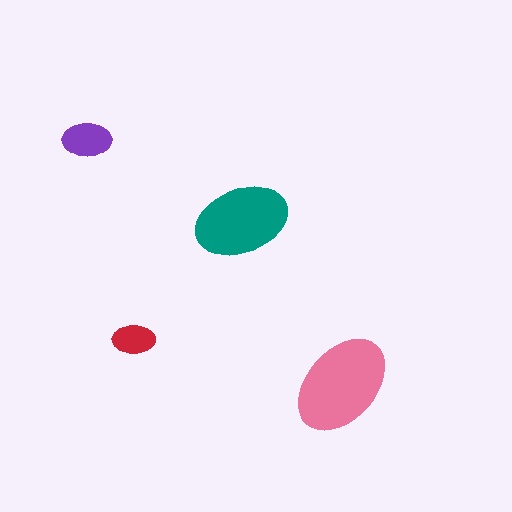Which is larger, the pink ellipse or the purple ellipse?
The pink one.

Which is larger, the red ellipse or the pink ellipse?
The pink one.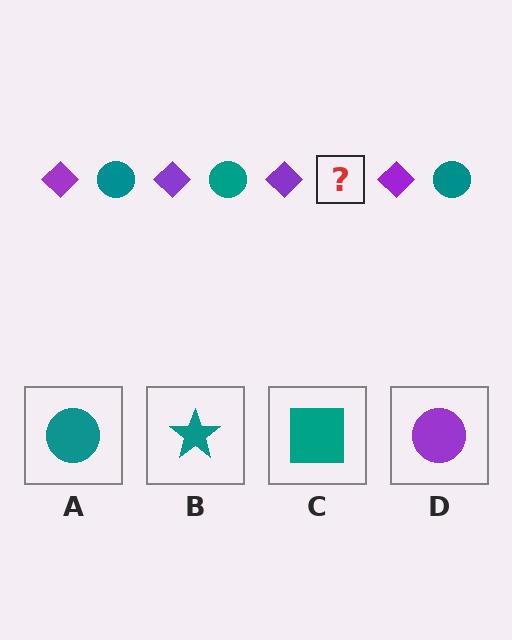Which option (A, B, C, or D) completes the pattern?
A.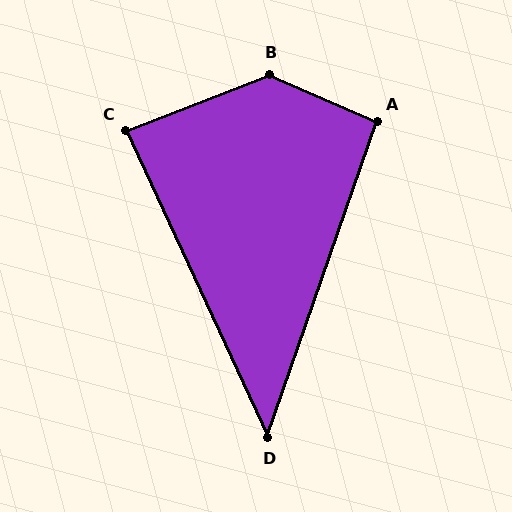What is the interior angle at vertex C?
Approximately 86 degrees (approximately right).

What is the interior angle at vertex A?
Approximately 94 degrees (approximately right).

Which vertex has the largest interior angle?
B, at approximately 136 degrees.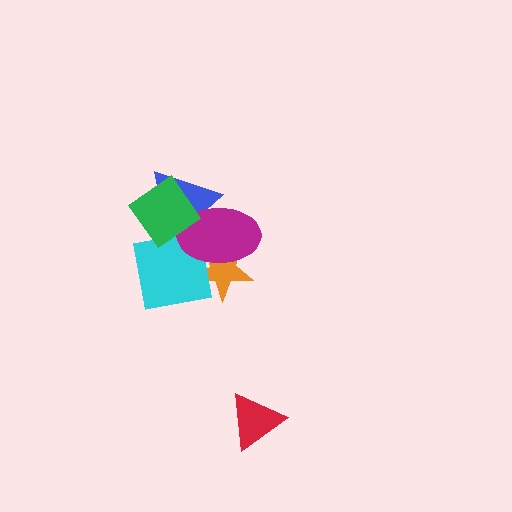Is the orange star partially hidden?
Yes, it is partially covered by another shape.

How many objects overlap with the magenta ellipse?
4 objects overlap with the magenta ellipse.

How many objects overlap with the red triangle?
0 objects overlap with the red triangle.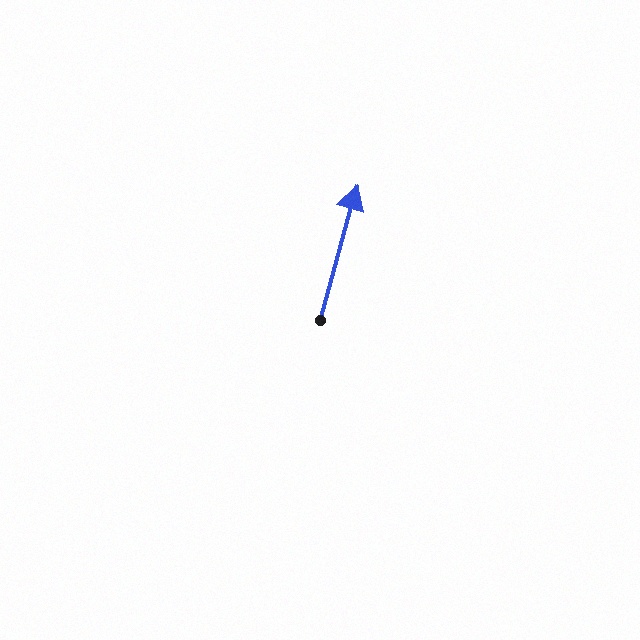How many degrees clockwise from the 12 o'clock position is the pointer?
Approximately 15 degrees.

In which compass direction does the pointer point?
North.